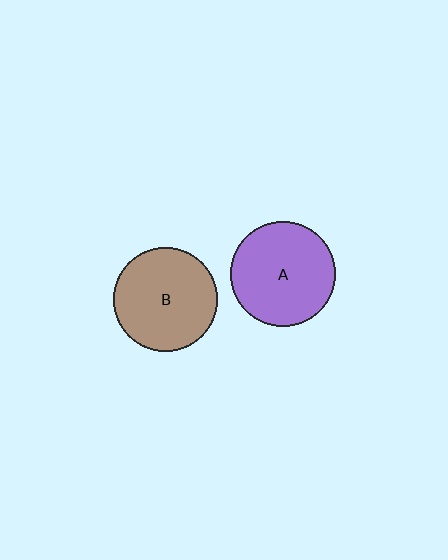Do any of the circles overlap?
No, none of the circles overlap.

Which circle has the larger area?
Circle A (purple).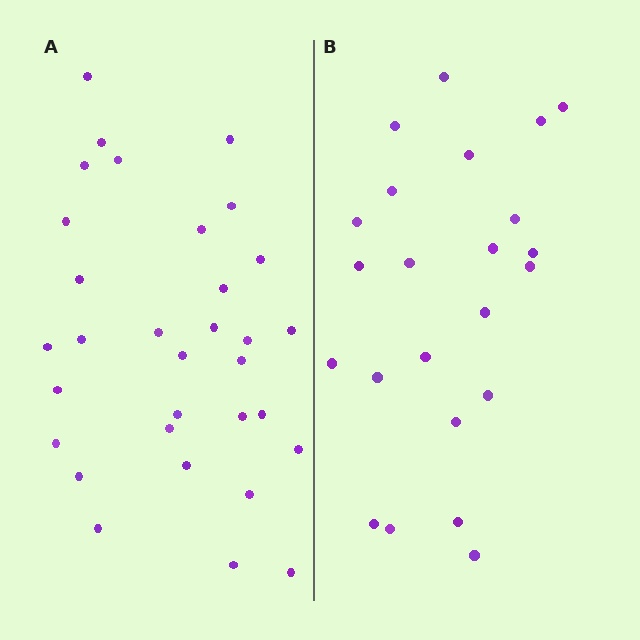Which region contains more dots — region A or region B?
Region A (the left region) has more dots.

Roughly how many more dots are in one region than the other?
Region A has roughly 8 or so more dots than region B.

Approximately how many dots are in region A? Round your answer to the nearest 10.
About 30 dots. (The exact count is 32, which rounds to 30.)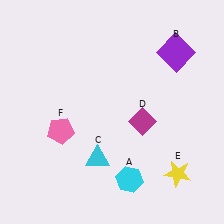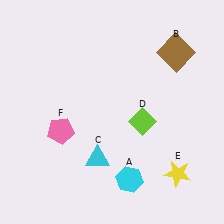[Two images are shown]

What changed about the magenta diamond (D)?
In Image 1, D is magenta. In Image 2, it changed to lime.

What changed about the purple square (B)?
In Image 1, B is purple. In Image 2, it changed to brown.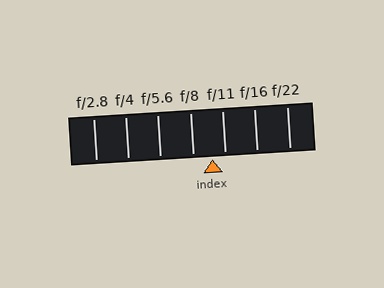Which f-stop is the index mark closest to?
The index mark is closest to f/11.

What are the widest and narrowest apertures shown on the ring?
The widest aperture shown is f/2.8 and the narrowest is f/22.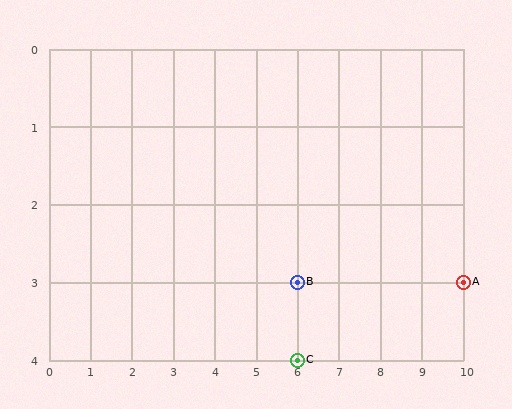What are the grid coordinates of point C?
Point C is at grid coordinates (6, 4).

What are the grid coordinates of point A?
Point A is at grid coordinates (10, 3).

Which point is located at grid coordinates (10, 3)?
Point A is at (10, 3).